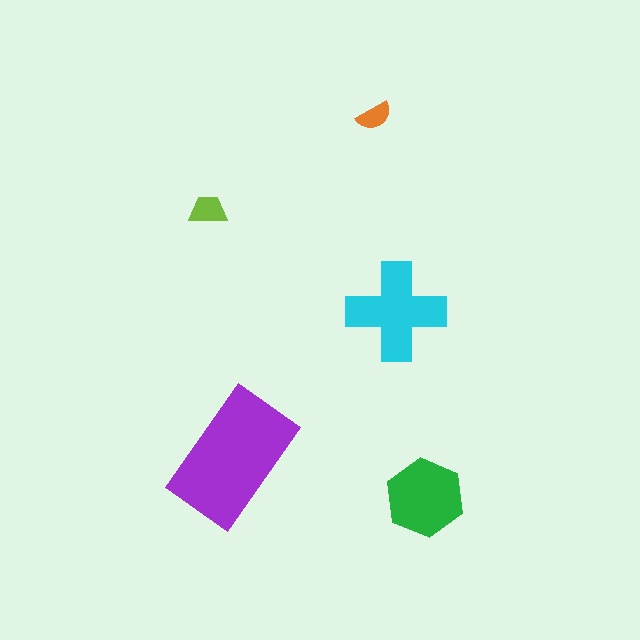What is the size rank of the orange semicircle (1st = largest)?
5th.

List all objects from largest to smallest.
The purple rectangle, the cyan cross, the green hexagon, the lime trapezoid, the orange semicircle.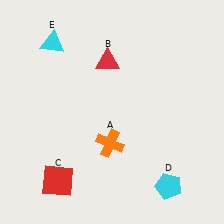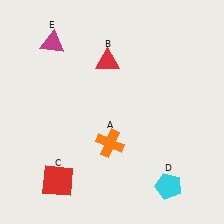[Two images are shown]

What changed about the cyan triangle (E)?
In Image 1, E is cyan. In Image 2, it changed to magenta.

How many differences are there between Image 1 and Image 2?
There is 1 difference between the two images.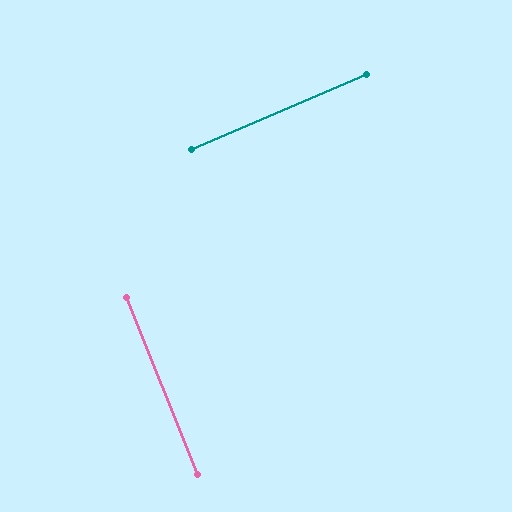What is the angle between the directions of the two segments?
Approximately 89 degrees.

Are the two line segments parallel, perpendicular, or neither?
Perpendicular — they meet at approximately 89°.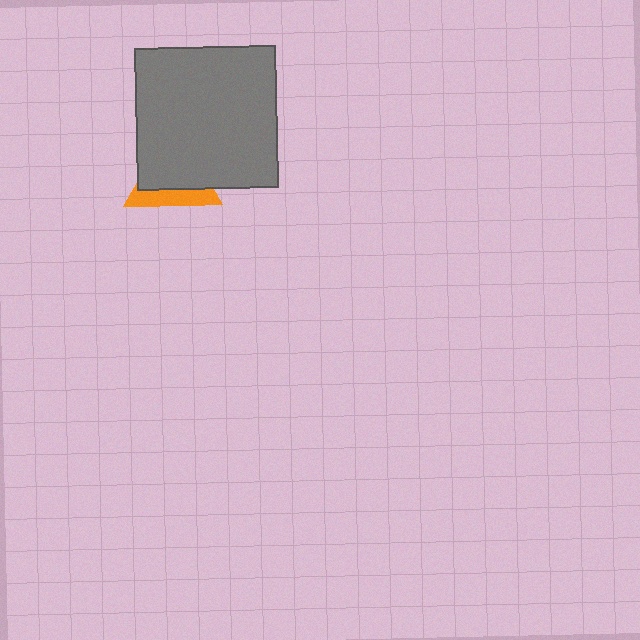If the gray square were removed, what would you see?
You would see the complete orange triangle.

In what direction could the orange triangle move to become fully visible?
The orange triangle could move down. That would shift it out from behind the gray square entirely.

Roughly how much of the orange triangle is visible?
A small part of it is visible (roughly 34%).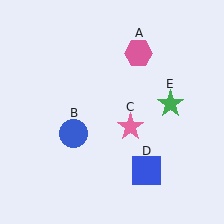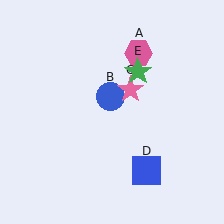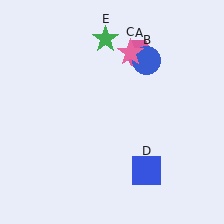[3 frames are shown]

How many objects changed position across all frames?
3 objects changed position: blue circle (object B), pink star (object C), green star (object E).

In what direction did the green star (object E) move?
The green star (object E) moved up and to the left.